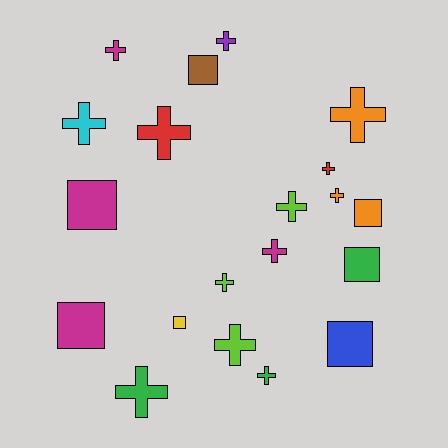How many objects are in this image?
There are 20 objects.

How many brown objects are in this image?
There is 1 brown object.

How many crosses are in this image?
There are 13 crosses.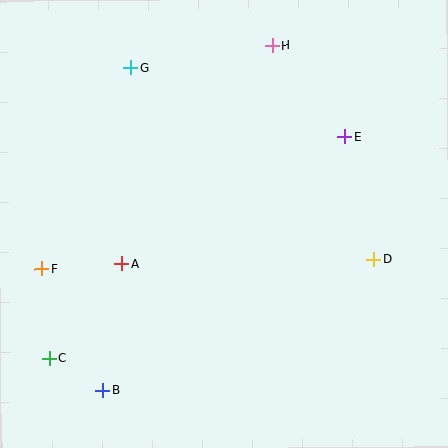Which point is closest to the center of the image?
Point A at (122, 264) is closest to the center.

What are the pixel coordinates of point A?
Point A is at (122, 264).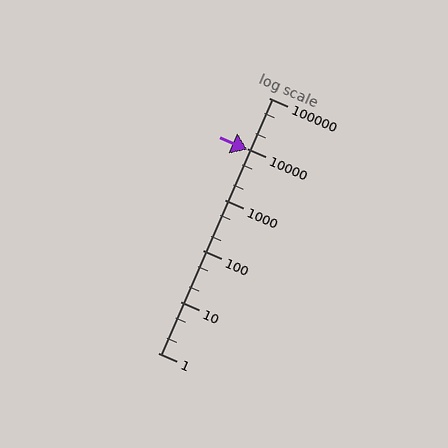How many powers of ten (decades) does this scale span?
The scale spans 5 decades, from 1 to 100000.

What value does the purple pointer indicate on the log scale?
The pointer indicates approximately 9800.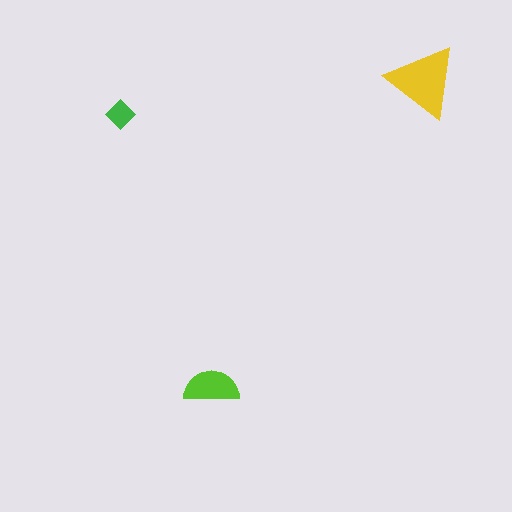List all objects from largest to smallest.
The yellow triangle, the lime semicircle, the green diamond.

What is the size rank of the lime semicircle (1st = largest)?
2nd.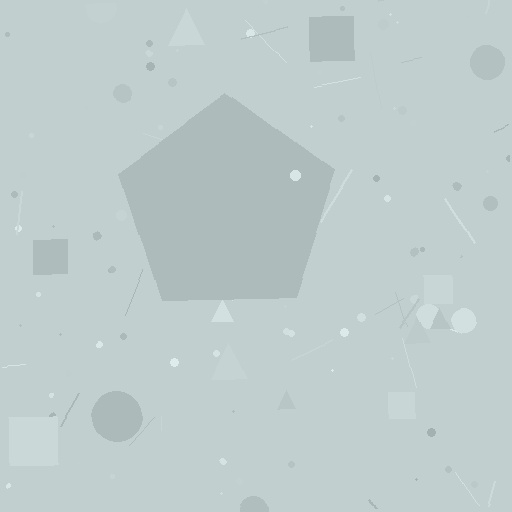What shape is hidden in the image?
A pentagon is hidden in the image.